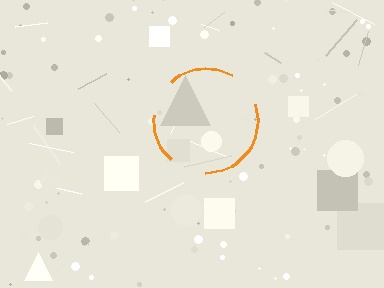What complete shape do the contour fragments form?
The contour fragments form a circle.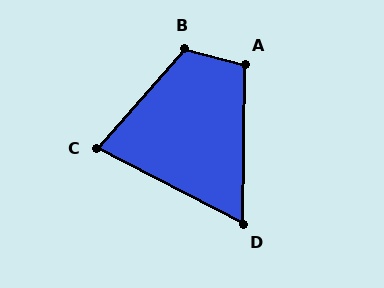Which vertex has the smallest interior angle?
D, at approximately 63 degrees.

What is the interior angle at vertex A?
Approximately 104 degrees (obtuse).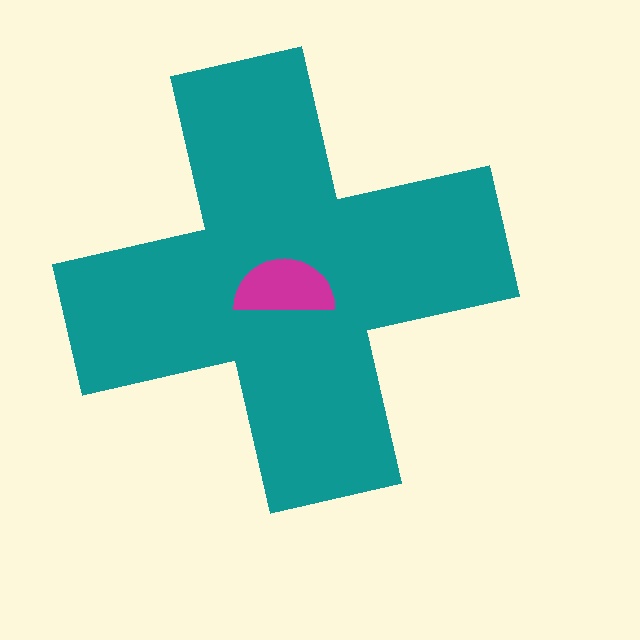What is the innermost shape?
The magenta semicircle.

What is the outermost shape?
The teal cross.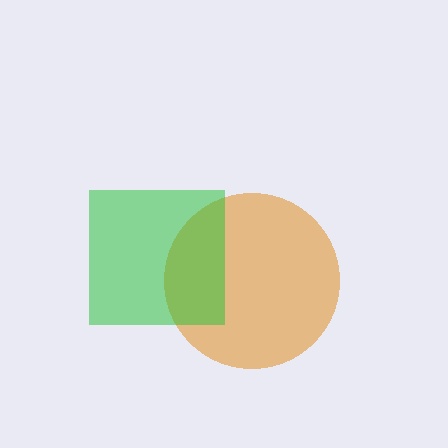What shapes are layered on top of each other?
The layered shapes are: an orange circle, a green square.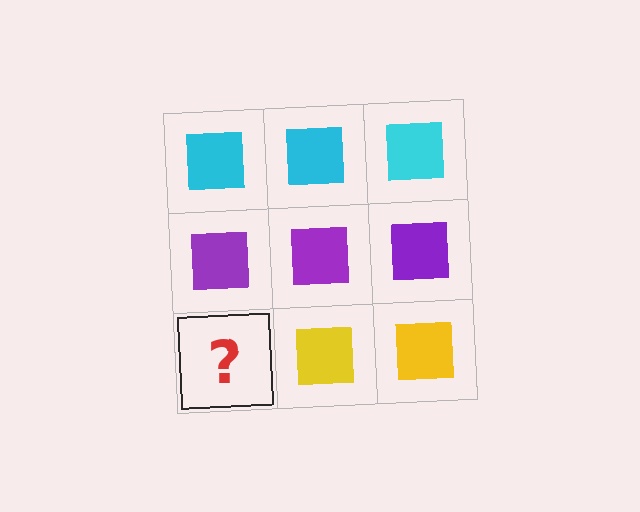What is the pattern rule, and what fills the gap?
The rule is that each row has a consistent color. The gap should be filled with a yellow square.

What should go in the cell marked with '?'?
The missing cell should contain a yellow square.